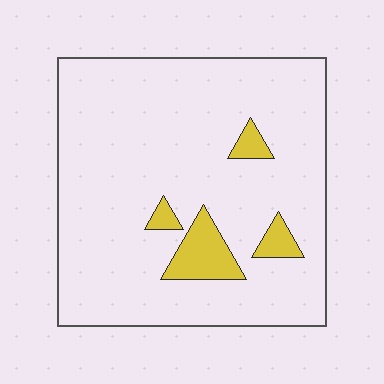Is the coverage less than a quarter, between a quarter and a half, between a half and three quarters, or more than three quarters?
Less than a quarter.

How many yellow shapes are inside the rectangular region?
4.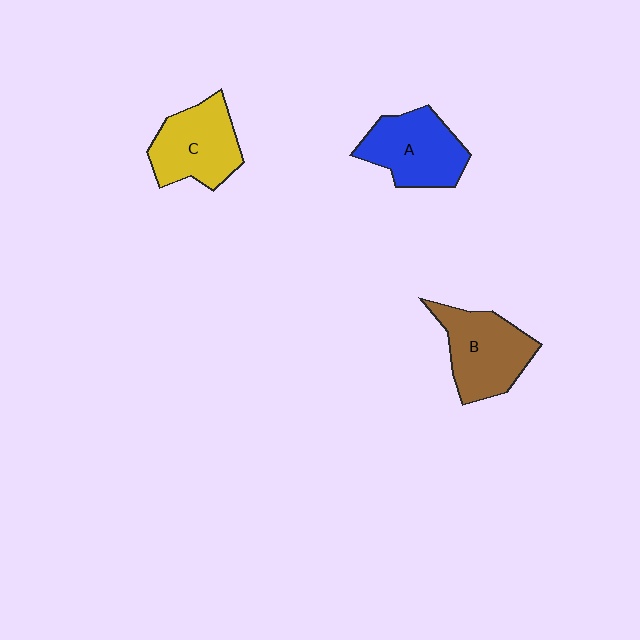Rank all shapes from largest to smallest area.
From largest to smallest: B (brown), A (blue), C (yellow).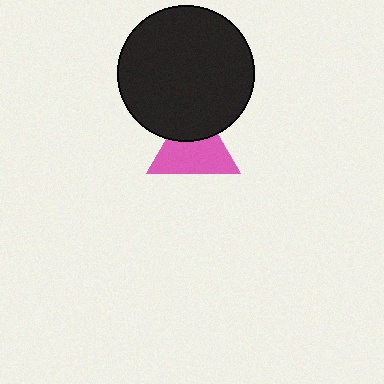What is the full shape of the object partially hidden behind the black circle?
The partially hidden object is a pink triangle.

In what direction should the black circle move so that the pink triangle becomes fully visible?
The black circle should move up. That is the shortest direction to clear the overlap and leave the pink triangle fully visible.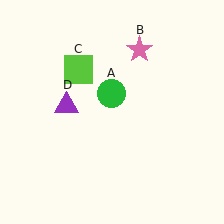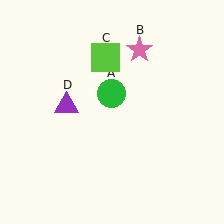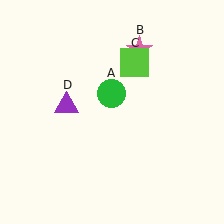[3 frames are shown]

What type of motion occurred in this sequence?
The lime square (object C) rotated clockwise around the center of the scene.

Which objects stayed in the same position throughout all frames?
Green circle (object A) and pink star (object B) and purple triangle (object D) remained stationary.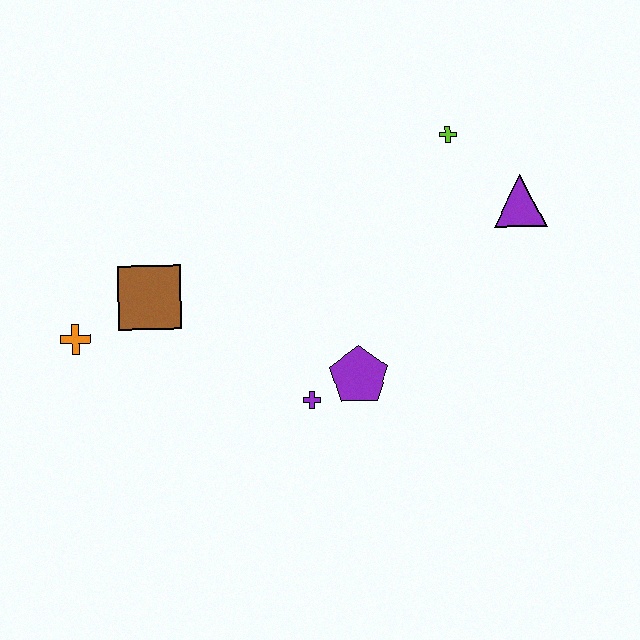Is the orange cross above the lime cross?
No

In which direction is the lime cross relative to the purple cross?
The lime cross is above the purple cross.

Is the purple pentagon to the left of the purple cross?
No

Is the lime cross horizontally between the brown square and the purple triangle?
Yes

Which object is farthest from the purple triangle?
The orange cross is farthest from the purple triangle.